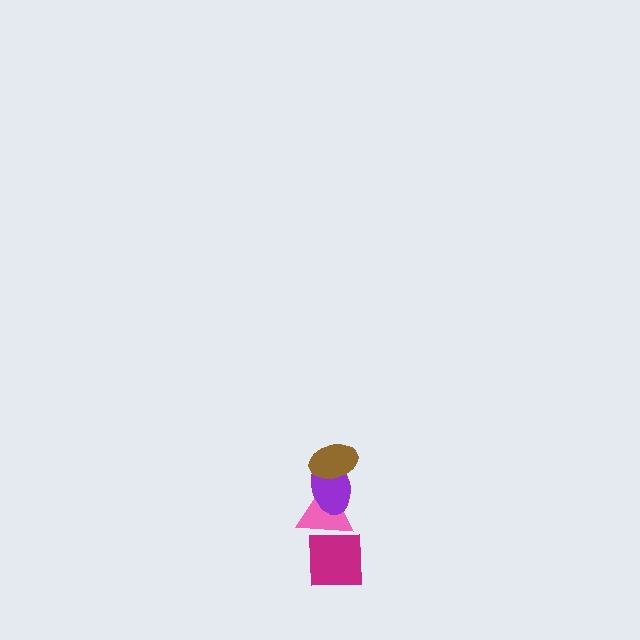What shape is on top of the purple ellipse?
The brown ellipse is on top of the purple ellipse.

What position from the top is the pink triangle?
The pink triangle is 3rd from the top.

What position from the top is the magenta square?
The magenta square is 4th from the top.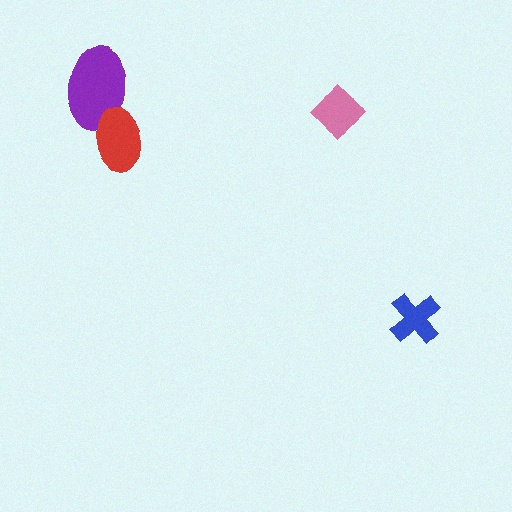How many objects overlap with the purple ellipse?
1 object overlaps with the purple ellipse.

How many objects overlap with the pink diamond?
0 objects overlap with the pink diamond.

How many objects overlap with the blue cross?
0 objects overlap with the blue cross.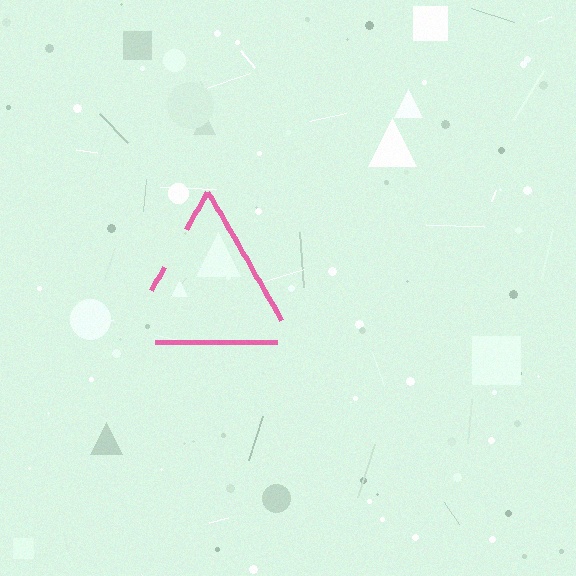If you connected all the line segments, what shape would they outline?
They would outline a triangle.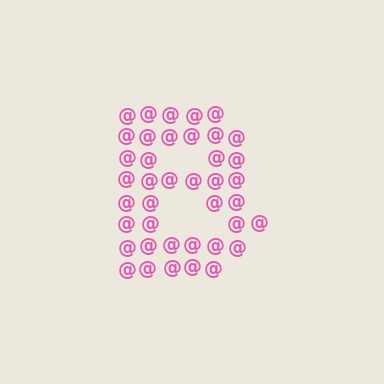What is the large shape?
The large shape is the letter B.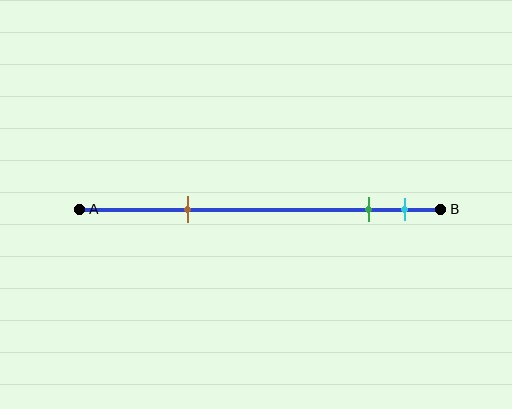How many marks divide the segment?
There are 3 marks dividing the segment.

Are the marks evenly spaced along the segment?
No, the marks are not evenly spaced.